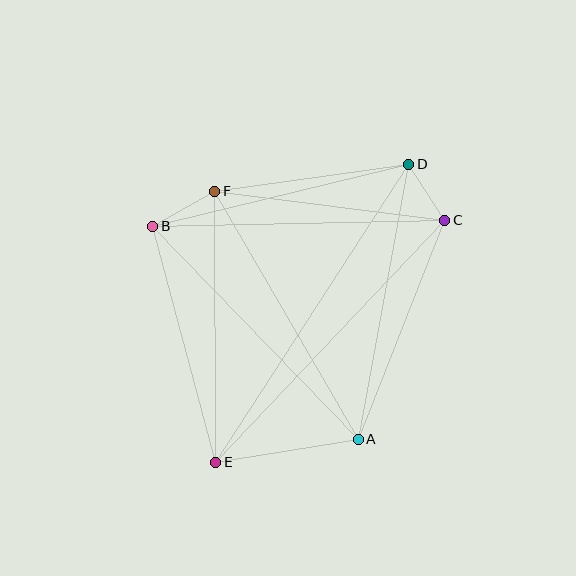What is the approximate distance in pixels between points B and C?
The distance between B and C is approximately 292 pixels.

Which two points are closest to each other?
Points C and D are closest to each other.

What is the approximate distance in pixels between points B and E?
The distance between B and E is approximately 244 pixels.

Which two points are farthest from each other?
Points D and E are farthest from each other.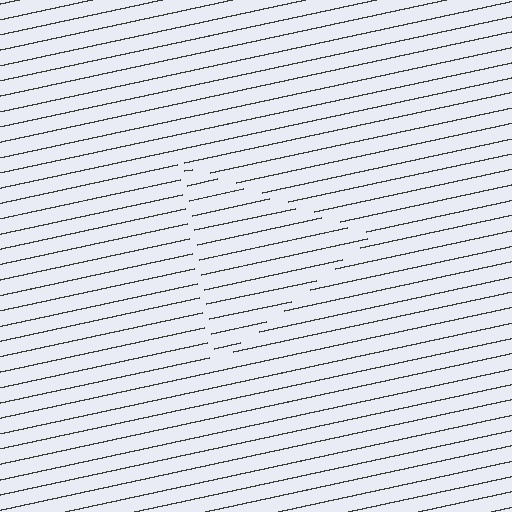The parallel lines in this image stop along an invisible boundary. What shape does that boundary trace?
An illusory triangle. The interior of the shape contains the same grating, shifted by half a period — the contour is defined by the phase discontinuity where line-ends from the inner and outer gratings abut.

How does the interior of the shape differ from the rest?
The interior of the shape contains the same grating, shifted by half a period — the contour is defined by the phase discontinuity where line-ends from the inner and outer gratings abut.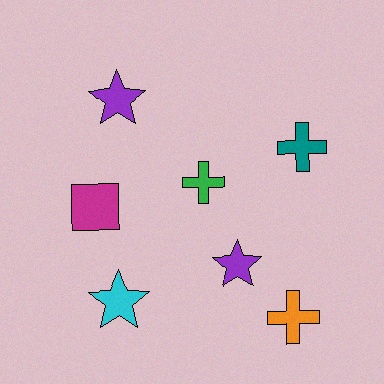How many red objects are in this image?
There are no red objects.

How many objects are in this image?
There are 7 objects.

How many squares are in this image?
There is 1 square.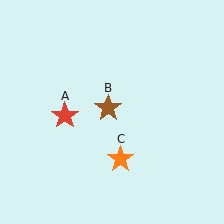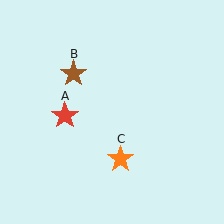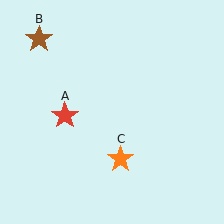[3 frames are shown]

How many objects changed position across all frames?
1 object changed position: brown star (object B).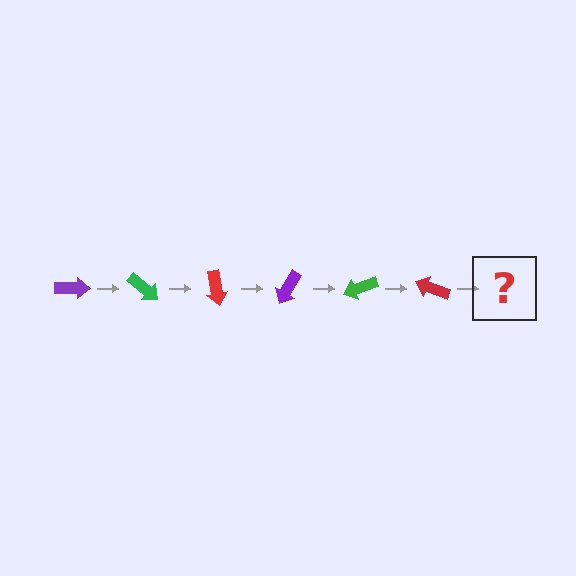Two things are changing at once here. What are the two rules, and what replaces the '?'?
The two rules are that it rotates 40 degrees each step and the color cycles through purple, green, and red. The '?' should be a purple arrow, rotated 240 degrees from the start.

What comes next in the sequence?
The next element should be a purple arrow, rotated 240 degrees from the start.